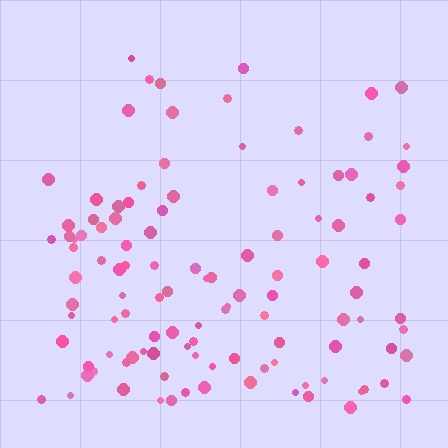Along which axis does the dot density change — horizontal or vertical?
Vertical.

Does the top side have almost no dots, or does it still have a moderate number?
Still a moderate number, just noticeably fewer than the bottom.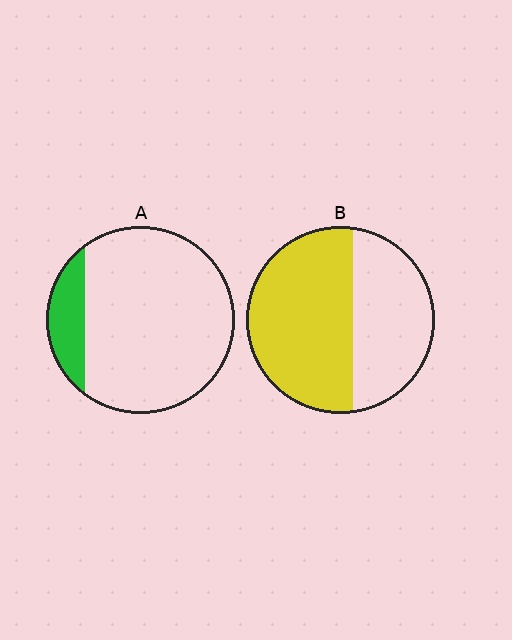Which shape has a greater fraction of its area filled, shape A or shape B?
Shape B.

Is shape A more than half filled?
No.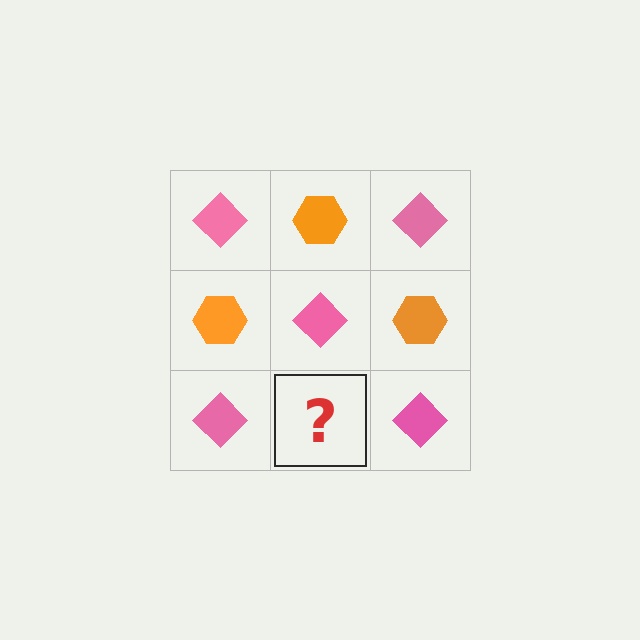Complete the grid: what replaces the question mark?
The question mark should be replaced with an orange hexagon.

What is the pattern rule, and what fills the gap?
The rule is that it alternates pink diamond and orange hexagon in a checkerboard pattern. The gap should be filled with an orange hexagon.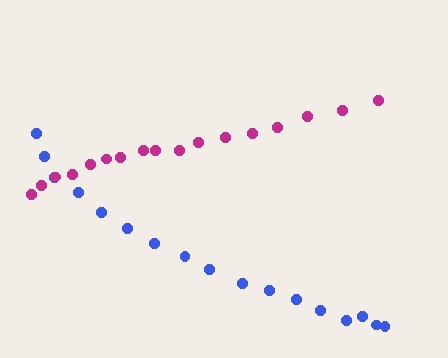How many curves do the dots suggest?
There are 2 distinct paths.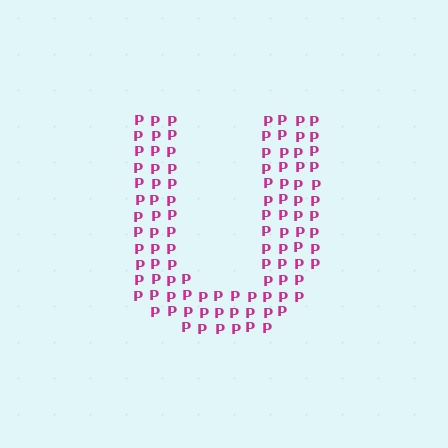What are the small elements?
The small elements are letter P's.